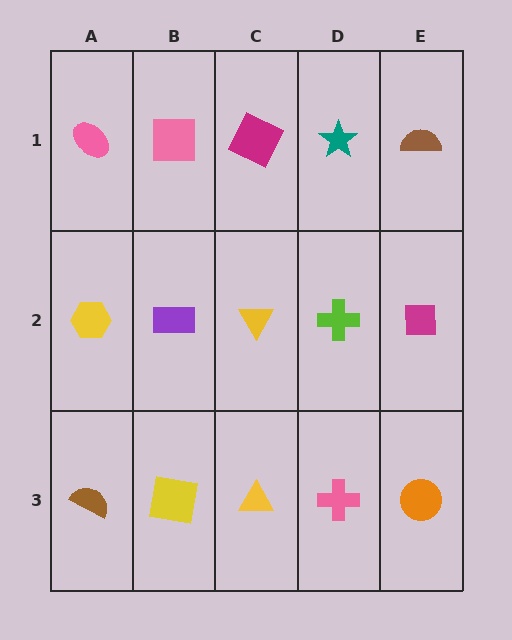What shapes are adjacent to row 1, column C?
A yellow triangle (row 2, column C), a pink square (row 1, column B), a teal star (row 1, column D).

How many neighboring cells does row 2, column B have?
4.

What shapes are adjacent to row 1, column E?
A magenta square (row 2, column E), a teal star (row 1, column D).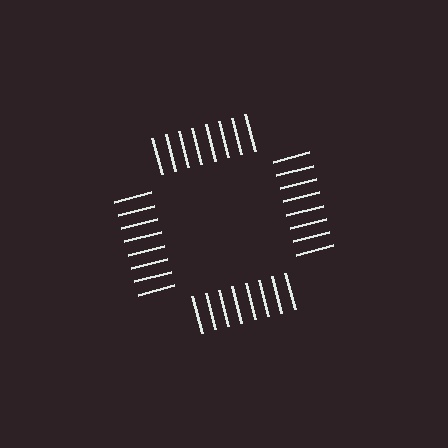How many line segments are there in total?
32 — 8 along each of the 4 edges.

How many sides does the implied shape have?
4 sides — the line-ends trace a square.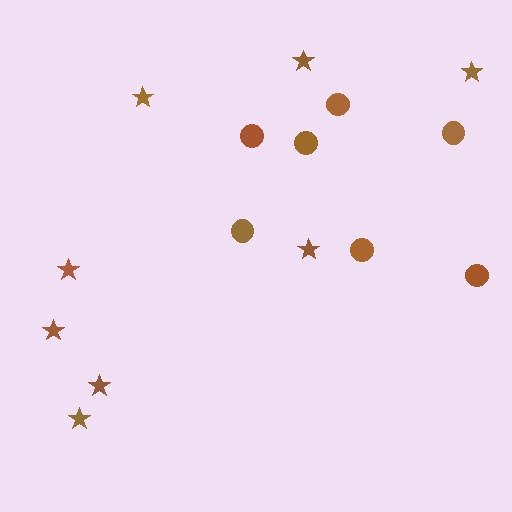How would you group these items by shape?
There are 2 groups: one group of stars (8) and one group of circles (7).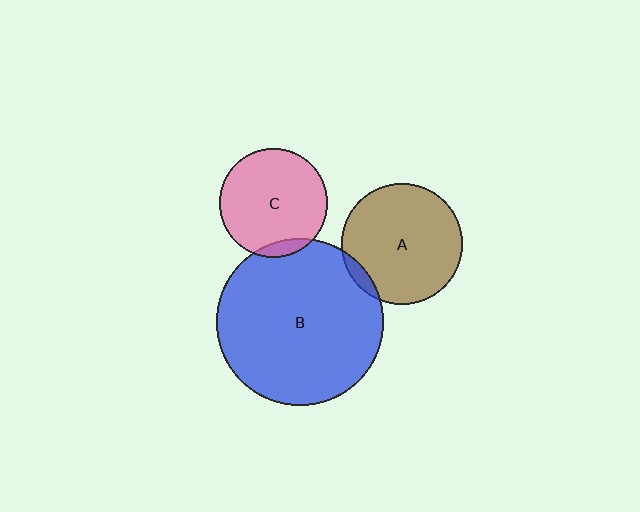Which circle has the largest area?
Circle B (blue).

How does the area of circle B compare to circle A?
Approximately 1.9 times.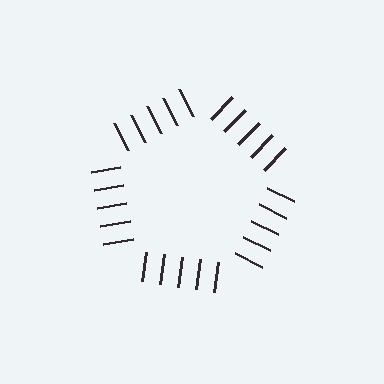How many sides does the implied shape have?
5 sides — the line-ends trace a pentagon.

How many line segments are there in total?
25 — 5 along each of the 5 edges.